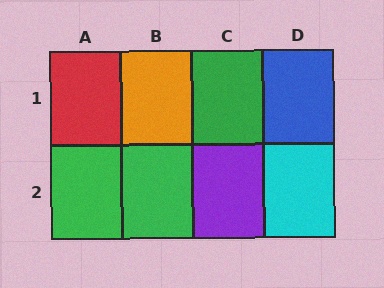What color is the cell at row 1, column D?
Blue.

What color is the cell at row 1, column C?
Green.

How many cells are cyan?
1 cell is cyan.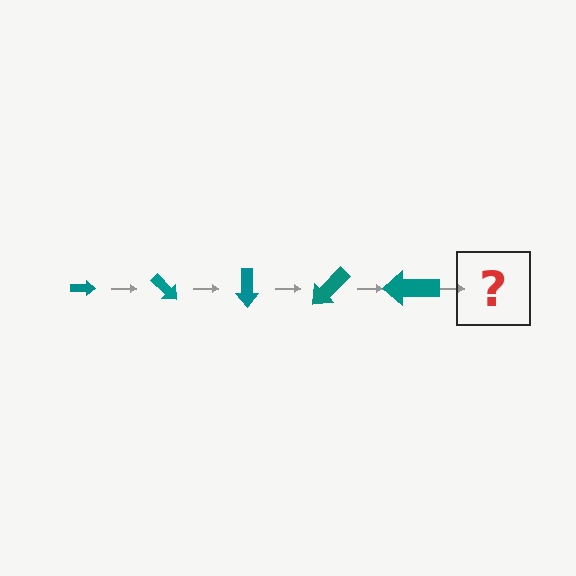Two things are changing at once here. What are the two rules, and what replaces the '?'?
The two rules are that the arrow grows larger each step and it rotates 45 degrees each step. The '?' should be an arrow, larger than the previous one and rotated 225 degrees from the start.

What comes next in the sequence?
The next element should be an arrow, larger than the previous one and rotated 225 degrees from the start.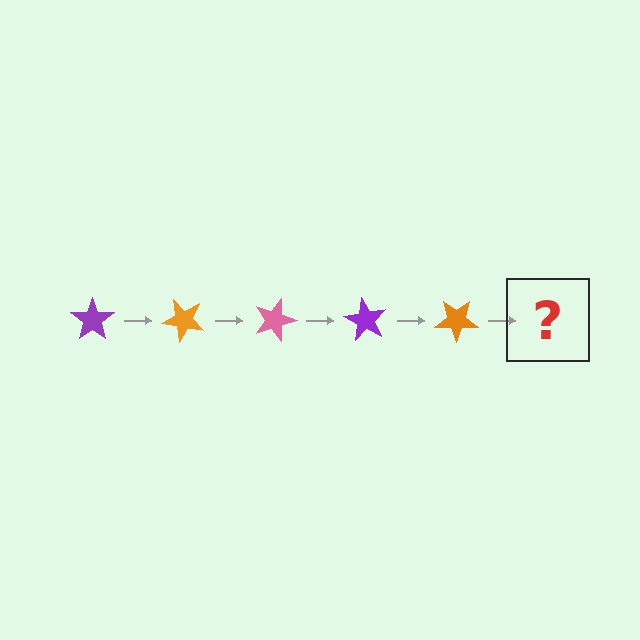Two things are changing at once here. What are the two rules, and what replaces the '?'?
The two rules are that it rotates 45 degrees each step and the color cycles through purple, orange, and pink. The '?' should be a pink star, rotated 225 degrees from the start.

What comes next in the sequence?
The next element should be a pink star, rotated 225 degrees from the start.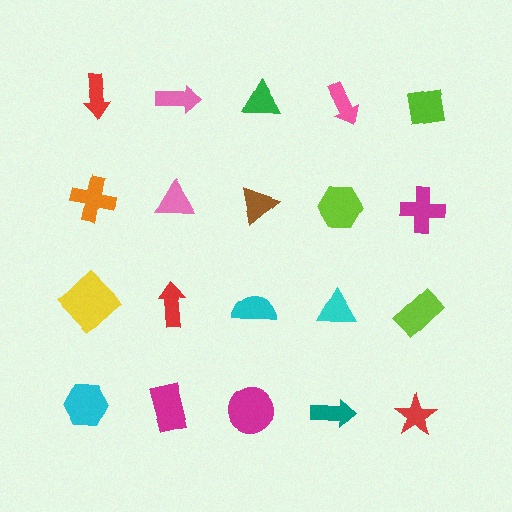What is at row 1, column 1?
A red arrow.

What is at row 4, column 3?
A magenta circle.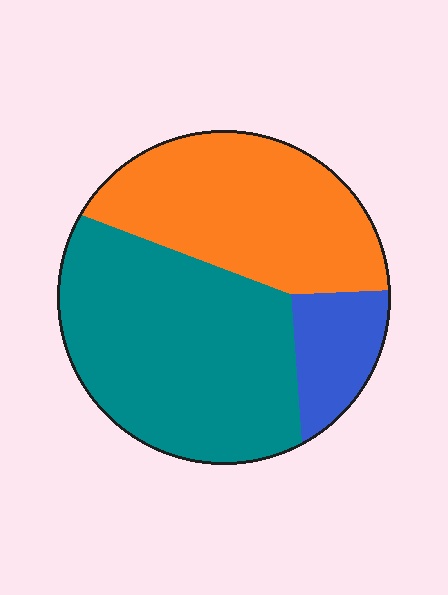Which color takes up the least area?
Blue, at roughly 10%.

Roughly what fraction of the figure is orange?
Orange takes up about three eighths (3/8) of the figure.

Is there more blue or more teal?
Teal.